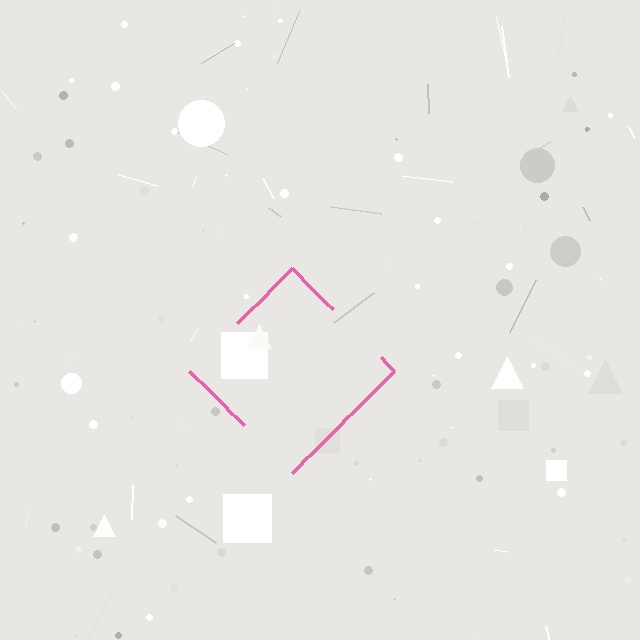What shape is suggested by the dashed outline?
The dashed outline suggests a diamond.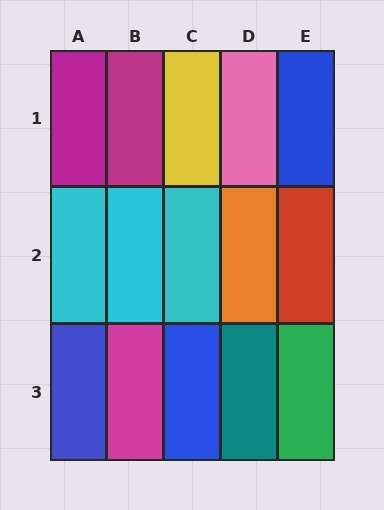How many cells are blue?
3 cells are blue.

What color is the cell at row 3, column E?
Green.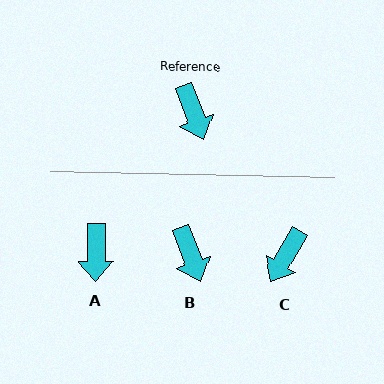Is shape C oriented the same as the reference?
No, it is off by about 50 degrees.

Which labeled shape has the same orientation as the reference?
B.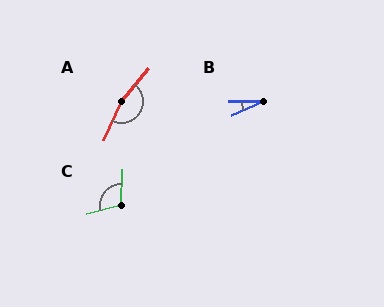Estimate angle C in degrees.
Approximately 106 degrees.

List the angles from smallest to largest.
B (23°), C (106°), A (165°).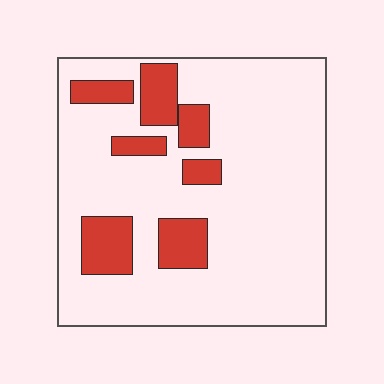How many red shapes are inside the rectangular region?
7.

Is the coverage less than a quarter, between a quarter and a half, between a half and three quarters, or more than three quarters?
Less than a quarter.